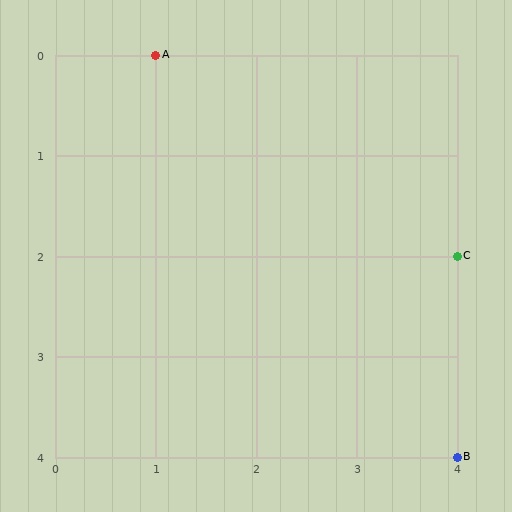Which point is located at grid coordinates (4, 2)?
Point C is at (4, 2).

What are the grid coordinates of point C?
Point C is at grid coordinates (4, 2).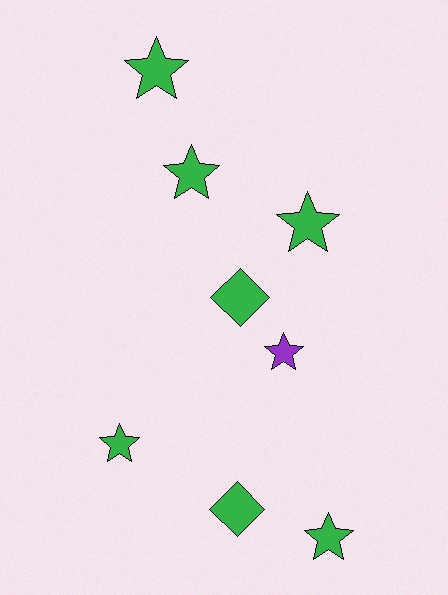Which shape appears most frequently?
Star, with 6 objects.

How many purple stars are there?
There is 1 purple star.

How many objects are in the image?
There are 8 objects.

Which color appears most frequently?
Green, with 7 objects.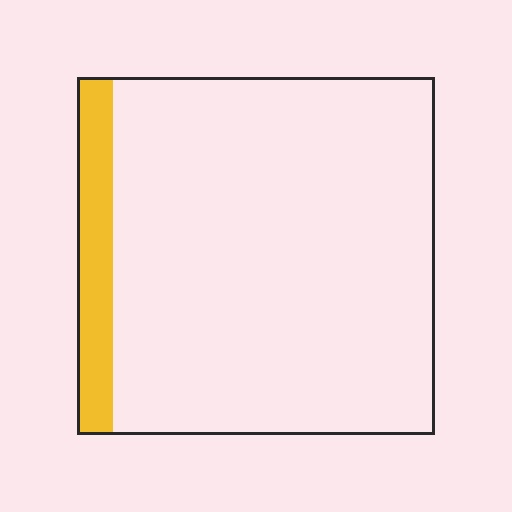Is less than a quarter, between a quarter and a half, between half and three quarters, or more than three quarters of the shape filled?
Less than a quarter.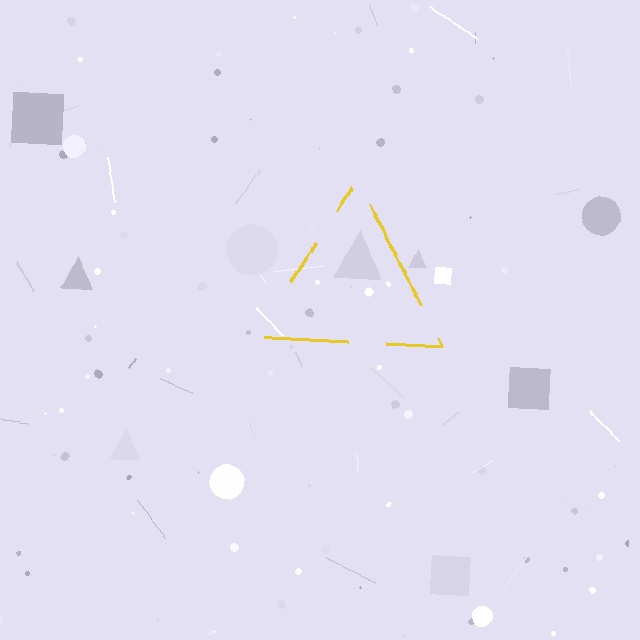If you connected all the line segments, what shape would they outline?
They would outline a triangle.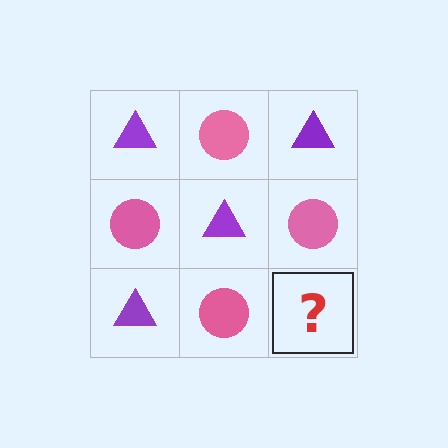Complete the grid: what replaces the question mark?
The question mark should be replaced with a purple triangle.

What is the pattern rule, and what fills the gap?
The rule is that it alternates purple triangle and pink circle in a checkerboard pattern. The gap should be filled with a purple triangle.